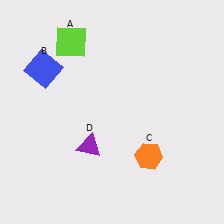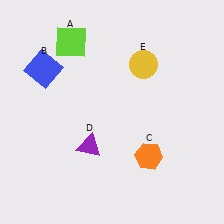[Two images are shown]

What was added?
A yellow circle (E) was added in Image 2.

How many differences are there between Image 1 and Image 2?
There is 1 difference between the two images.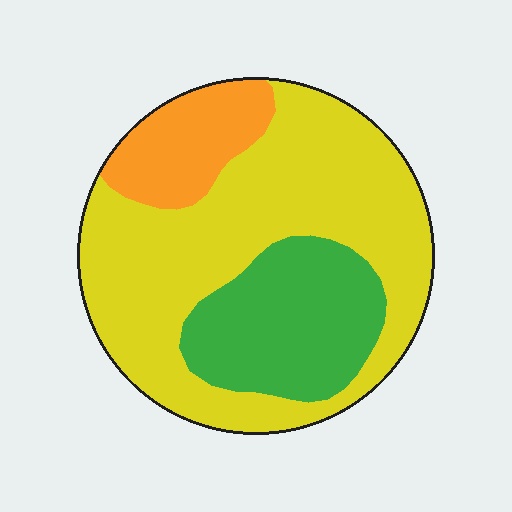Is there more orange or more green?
Green.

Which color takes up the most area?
Yellow, at roughly 60%.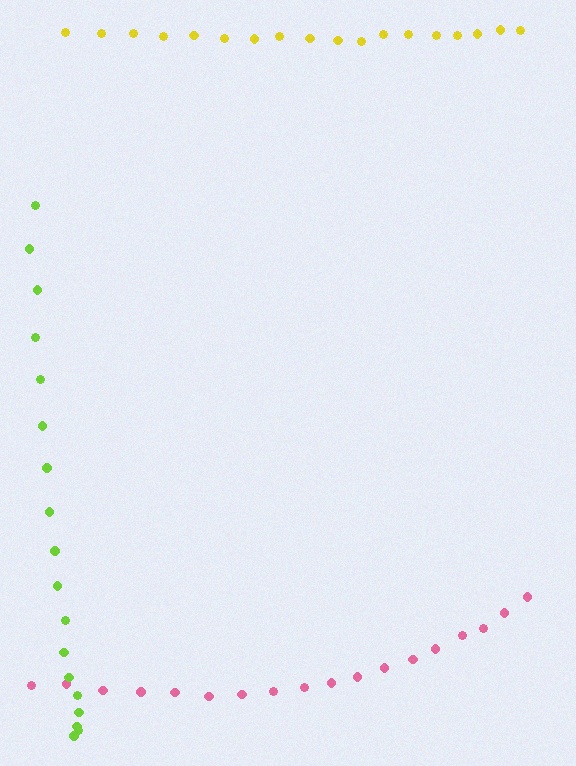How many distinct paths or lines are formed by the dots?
There are 3 distinct paths.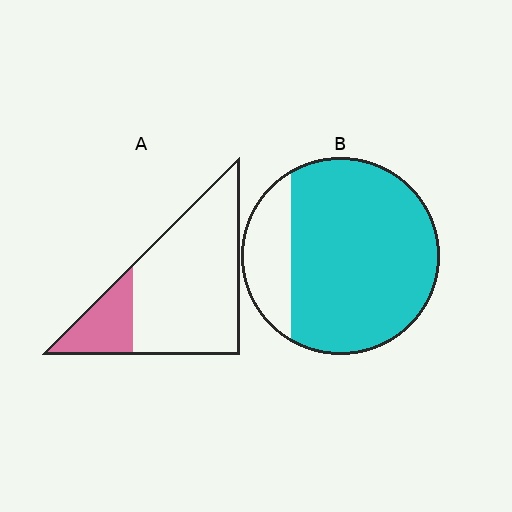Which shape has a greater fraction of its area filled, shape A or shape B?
Shape B.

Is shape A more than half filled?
No.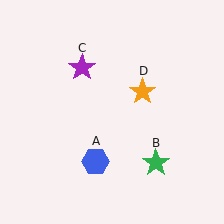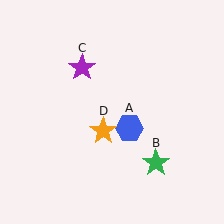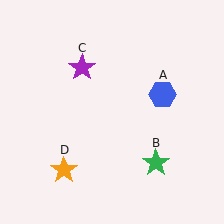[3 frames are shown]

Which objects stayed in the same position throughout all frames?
Green star (object B) and purple star (object C) remained stationary.